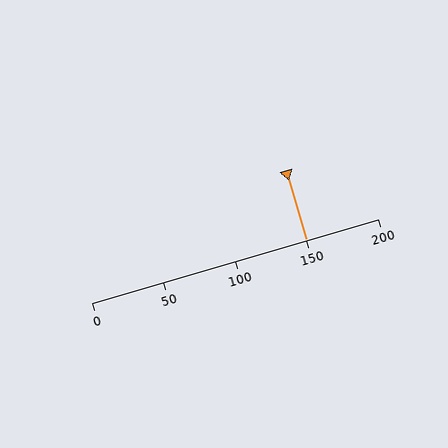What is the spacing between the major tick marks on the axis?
The major ticks are spaced 50 apart.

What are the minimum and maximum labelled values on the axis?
The axis runs from 0 to 200.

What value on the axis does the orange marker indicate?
The marker indicates approximately 150.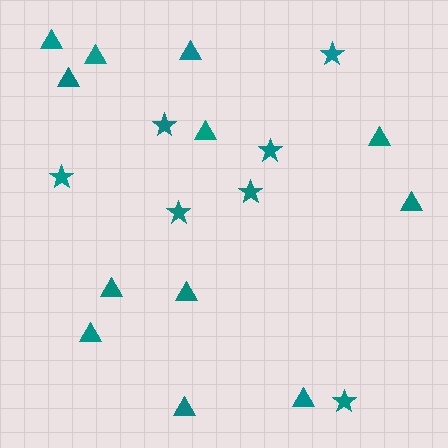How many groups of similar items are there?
There are 2 groups: one group of stars (7) and one group of triangles (12).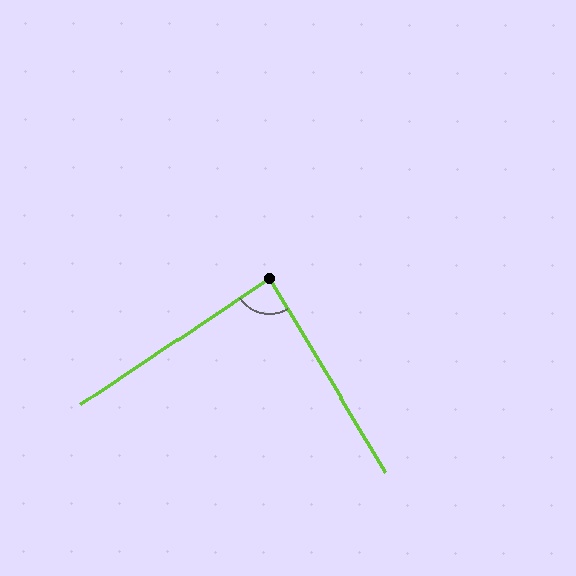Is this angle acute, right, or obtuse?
It is approximately a right angle.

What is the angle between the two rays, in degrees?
Approximately 87 degrees.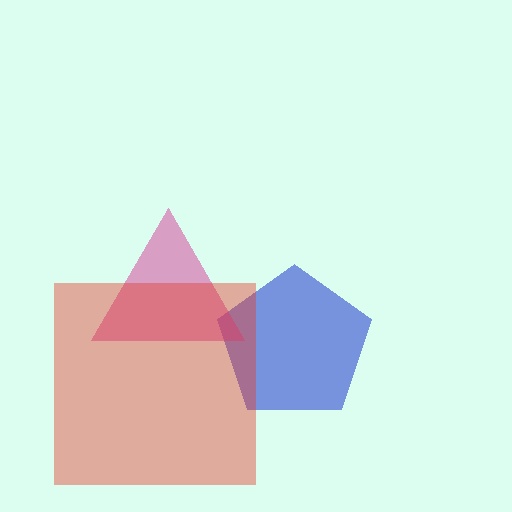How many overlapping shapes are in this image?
There are 3 overlapping shapes in the image.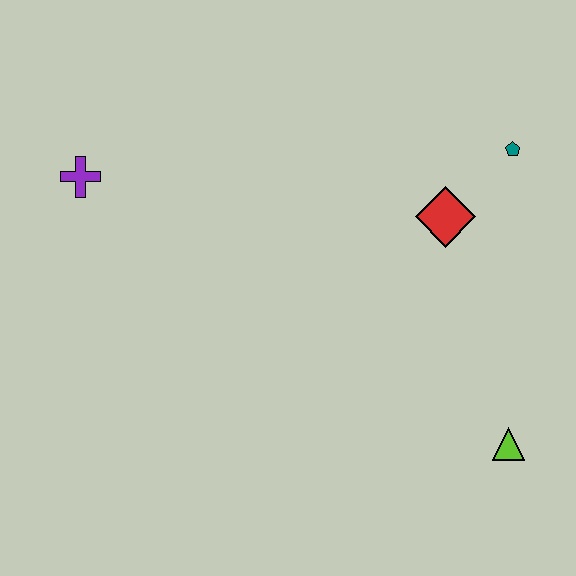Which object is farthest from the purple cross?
The lime triangle is farthest from the purple cross.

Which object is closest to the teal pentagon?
The red diamond is closest to the teal pentagon.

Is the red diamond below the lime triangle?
No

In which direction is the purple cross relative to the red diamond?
The purple cross is to the left of the red diamond.